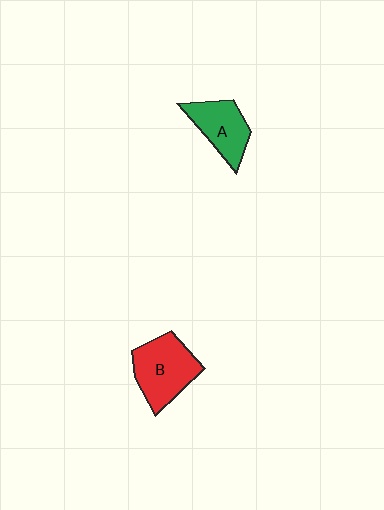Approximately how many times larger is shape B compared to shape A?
Approximately 1.3 times.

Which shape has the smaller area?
Shape A (green).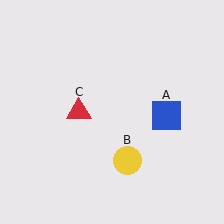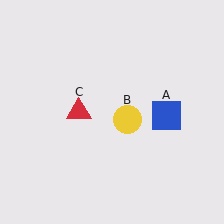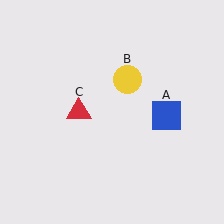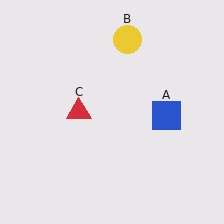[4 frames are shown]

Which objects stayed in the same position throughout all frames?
Blue square (object A) and red triangle (object C) remained stationary.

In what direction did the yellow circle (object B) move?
The yellow circle (object B) moved up.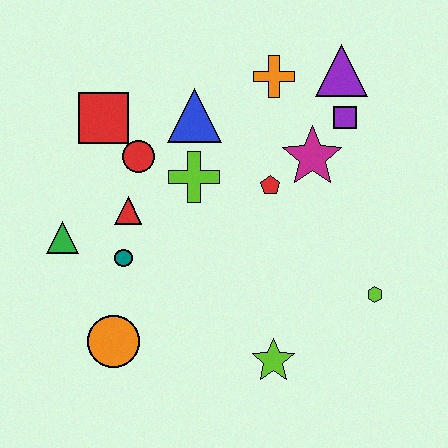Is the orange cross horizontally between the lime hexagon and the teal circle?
Yes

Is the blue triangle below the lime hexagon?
No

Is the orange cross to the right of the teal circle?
Yes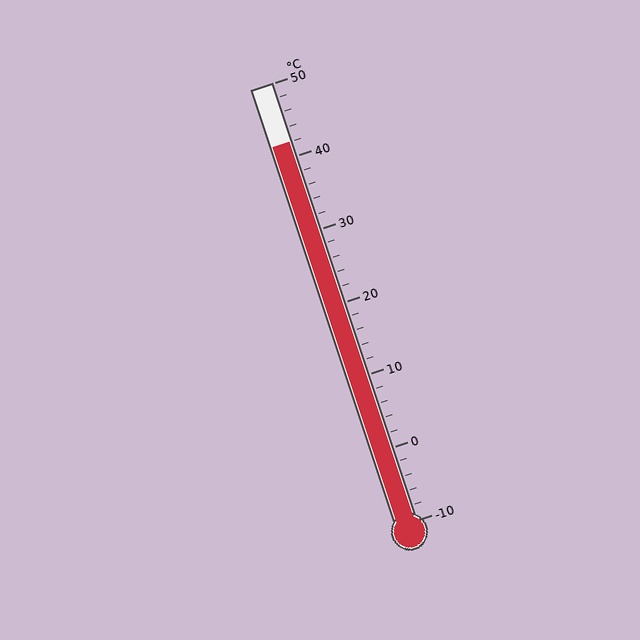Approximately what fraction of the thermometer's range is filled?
The thermometer is filled to approximately 85% of its range.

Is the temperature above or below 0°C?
The temperature is above 0°C.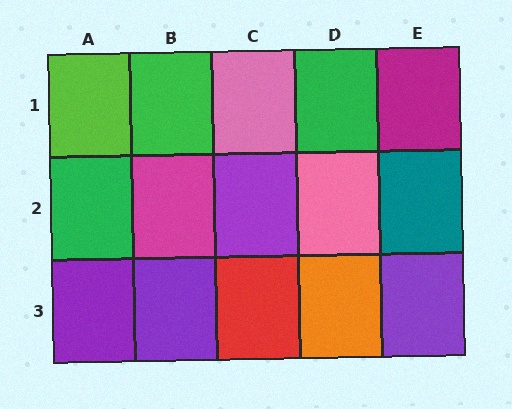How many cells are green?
3 cells are green.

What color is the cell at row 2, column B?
Magenta.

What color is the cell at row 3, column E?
Purple.